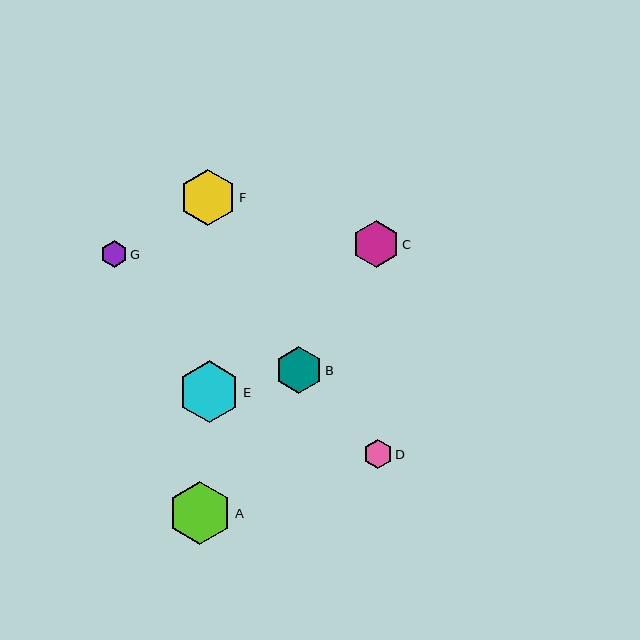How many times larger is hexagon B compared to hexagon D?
Hexagon B is approximately 1.6 times the size of hexagon D.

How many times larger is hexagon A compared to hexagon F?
Hexagon A is approximately 1.1 times the size of hexagon F.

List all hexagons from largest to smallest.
From largest to smallest: A, E, F, B, C, D, G.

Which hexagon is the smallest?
Hexagon G is the smallest with a size of approximately 26 pixels.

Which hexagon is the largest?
Hexagon A is the largest with a size of approximately 64 pixels.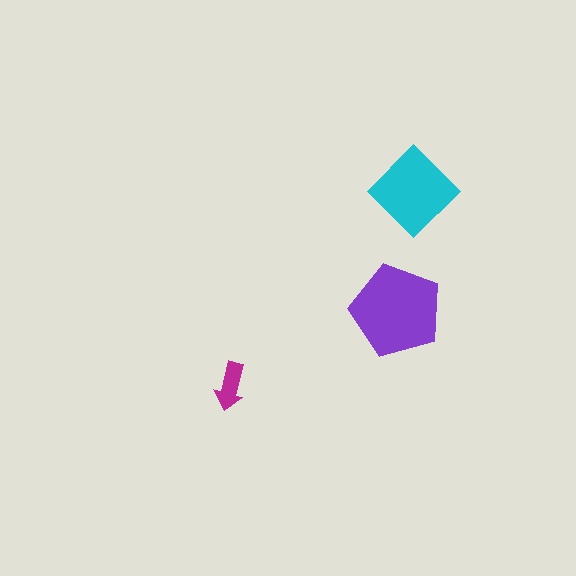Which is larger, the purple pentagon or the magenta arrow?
The purple pentagon.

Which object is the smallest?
The magenta arrow.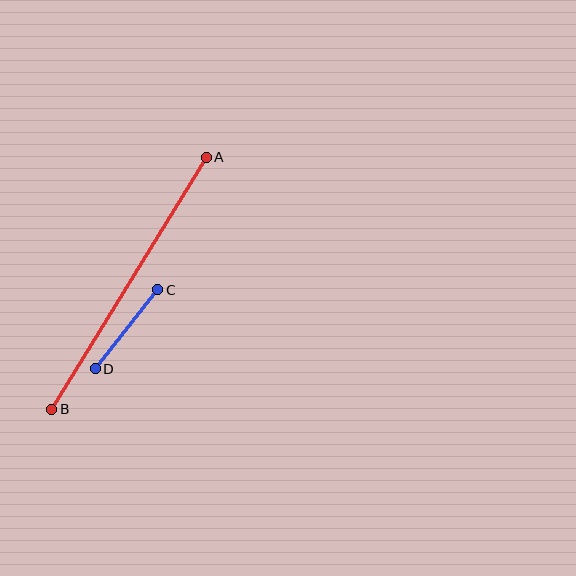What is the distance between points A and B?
The distance is approximately 296 pixels.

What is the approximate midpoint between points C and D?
The midpoint is at approximately (127, 329) pixels.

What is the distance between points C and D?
The distance is approximately 101 pixels.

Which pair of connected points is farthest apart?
Points A and B are farthest apart.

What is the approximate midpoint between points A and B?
The midpoint is at approximately (129, 283) pixels.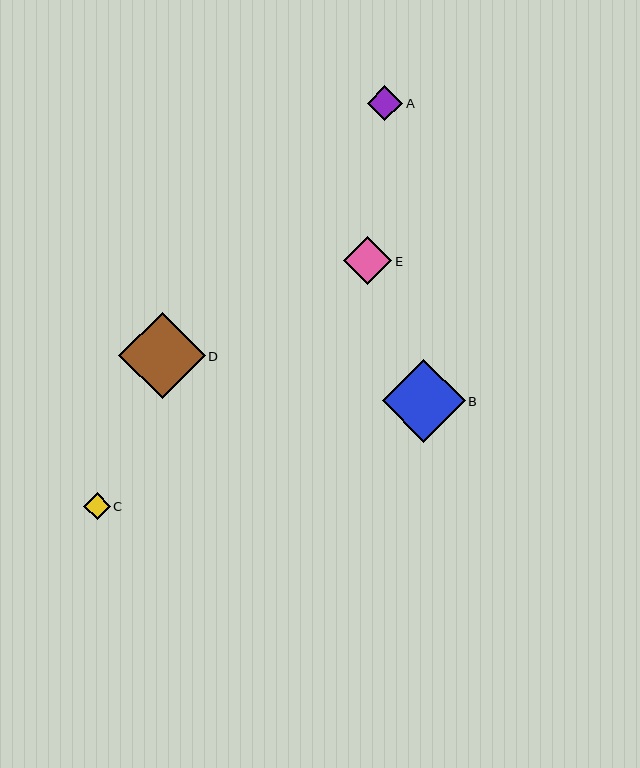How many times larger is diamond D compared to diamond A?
Diamond D is approximately 2.5 times the size of diamond A.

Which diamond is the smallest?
Diamond C is the smallest with a size of approximately 26 pixels.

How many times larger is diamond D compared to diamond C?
Diamond D is approximately 3.3 times the size of diamond C.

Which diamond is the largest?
Diamond D is the largest with a size of approximately 86 pixels.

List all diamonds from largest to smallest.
From largest to smallest: D, B, E, A, C.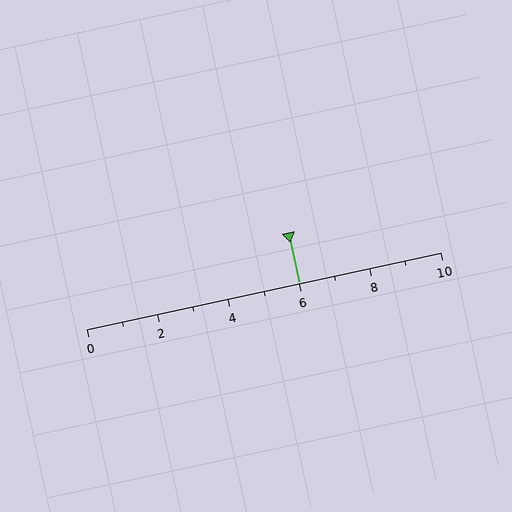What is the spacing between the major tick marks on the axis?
The major ticks are spaced 2 apart.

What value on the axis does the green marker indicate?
The marker indicates approximately 6.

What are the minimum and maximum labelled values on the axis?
The axis runs from 0 to 10.